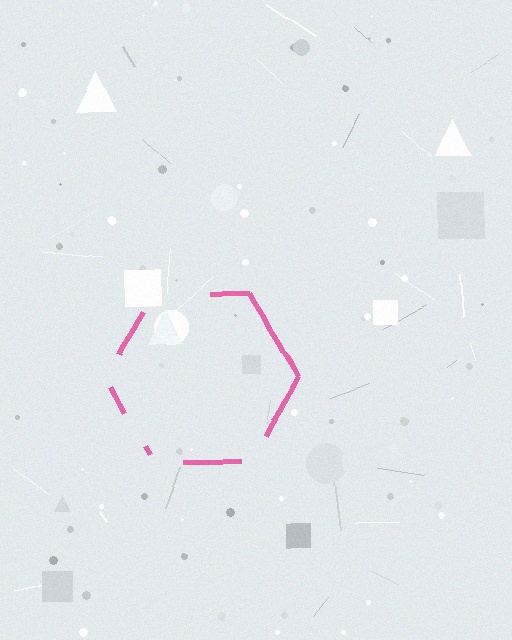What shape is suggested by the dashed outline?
The dashed outline suggests a hexagon.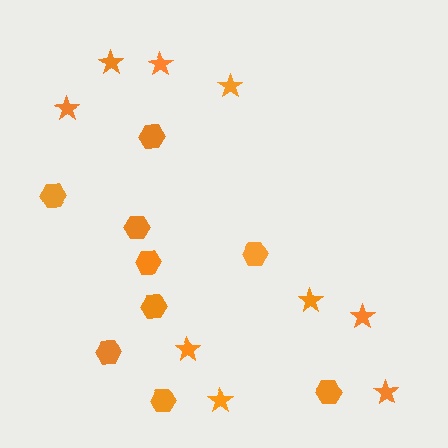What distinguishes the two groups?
There are 2 groups: one group of stars (9) and one group of hexagons (9).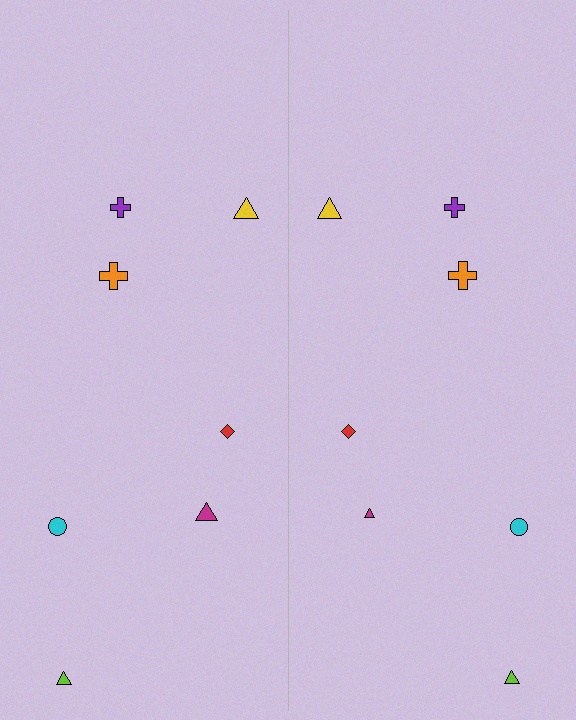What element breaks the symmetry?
The magenta triangle on the right side has a different size than its mirror counterpart.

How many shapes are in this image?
There are 14 shapes in this image.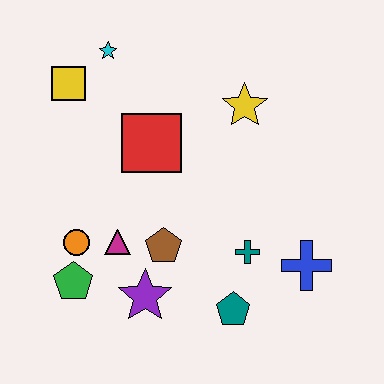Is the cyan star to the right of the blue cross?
No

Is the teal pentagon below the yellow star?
Yes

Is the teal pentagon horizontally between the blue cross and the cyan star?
Yes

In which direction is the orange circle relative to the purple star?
The orange circle is to the left of the purple star.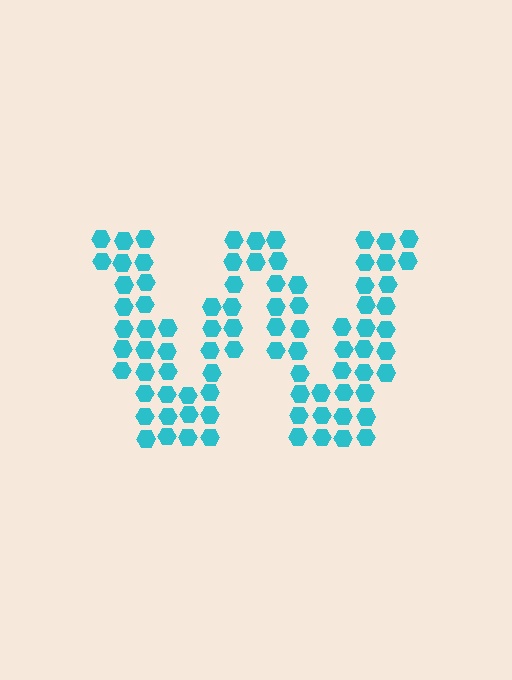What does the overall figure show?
The overall figure shows the letter W.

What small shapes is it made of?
It is made of small hexagons.